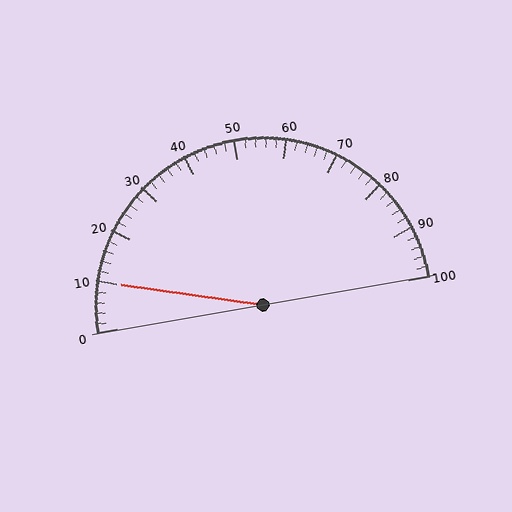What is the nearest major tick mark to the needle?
The nearest major tick mark is 10.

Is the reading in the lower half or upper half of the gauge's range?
The reading is in the lower half of the range (0 to 100).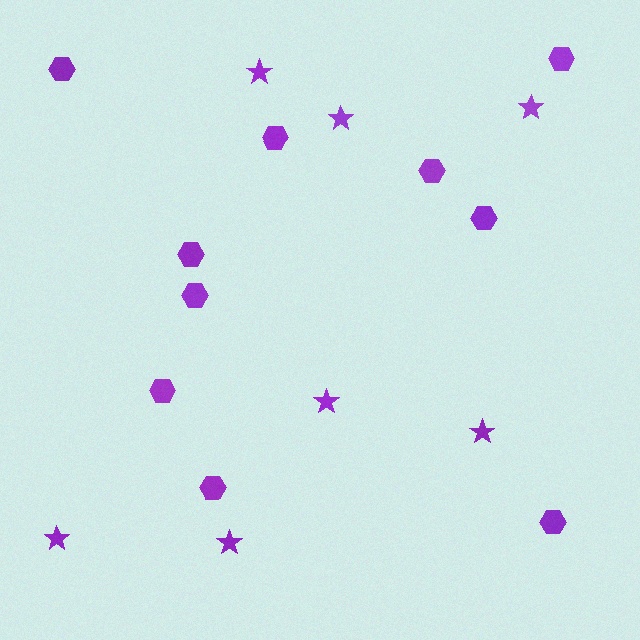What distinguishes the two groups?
There are 2 groups: one group of stars (7) and one group of hexagons (10).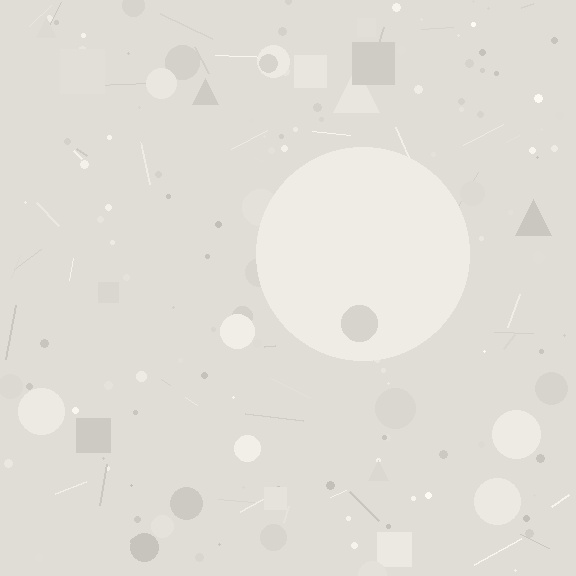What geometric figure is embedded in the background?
A circle is embedded in the background.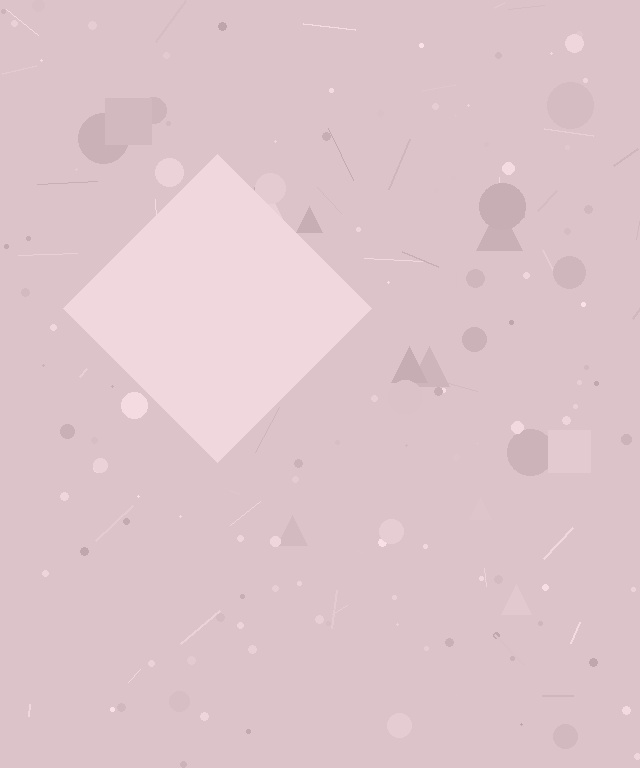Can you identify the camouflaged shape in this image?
The camouflaged shape is a diamond.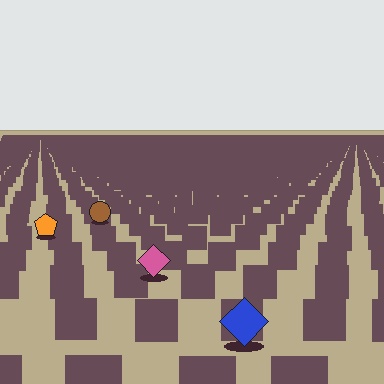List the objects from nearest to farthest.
From nearest to farthest: the blue diamond, the pink diamond, the orange pentagon, the brown circle.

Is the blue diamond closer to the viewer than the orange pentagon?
Yes. The blue diamond is closer — you can tell from the texture gradient: the ground texture is coarser near it.